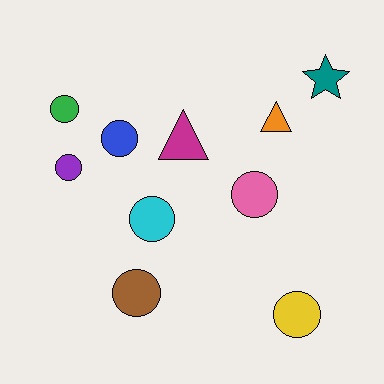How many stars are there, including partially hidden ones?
There is 1 star.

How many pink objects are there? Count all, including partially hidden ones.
There is 1 pink object.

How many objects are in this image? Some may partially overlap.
There are 10 objects.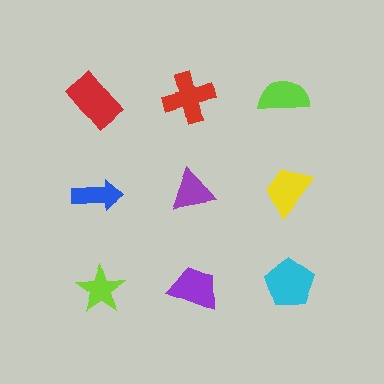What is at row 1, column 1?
A red rectangle.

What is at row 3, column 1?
A lime star.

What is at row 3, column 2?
A purple trapezoid.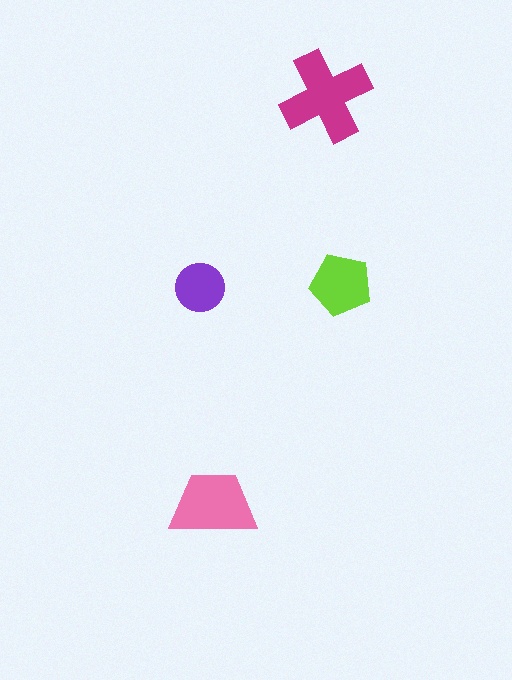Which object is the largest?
The magenta cross.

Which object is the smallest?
The purple circle.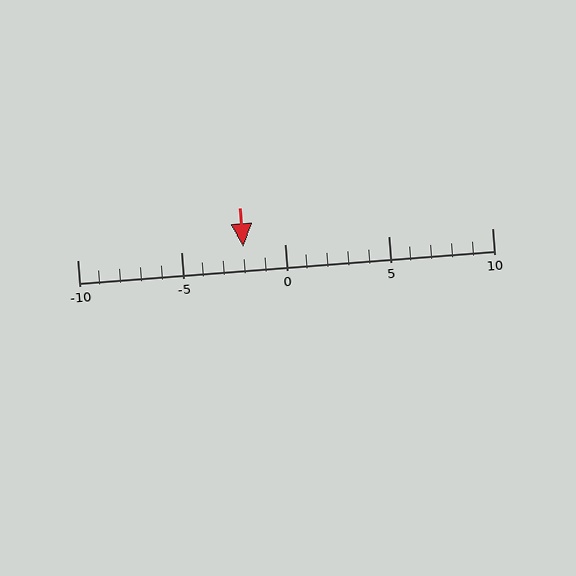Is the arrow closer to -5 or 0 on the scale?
The arrow is closer to 0.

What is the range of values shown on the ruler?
The ruler shows values from -10 to 10.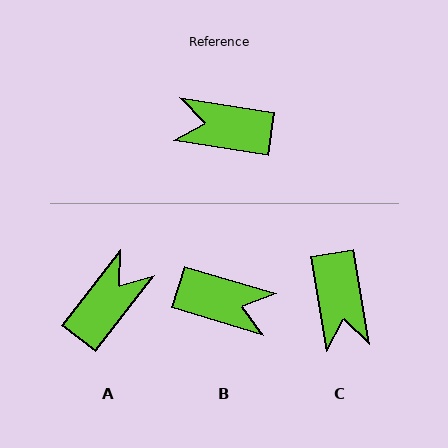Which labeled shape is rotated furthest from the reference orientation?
B, about 172 degrees away.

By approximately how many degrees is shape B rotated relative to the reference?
Approximately 172 degrees counter-clockwise.